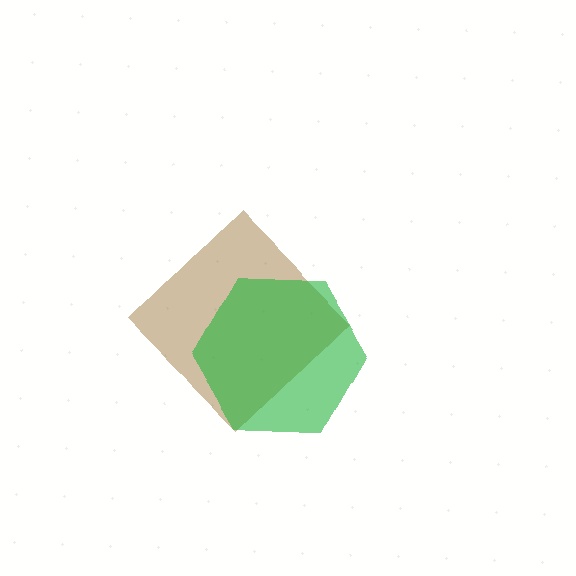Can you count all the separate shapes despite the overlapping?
Yes, there are 2 separate shapes.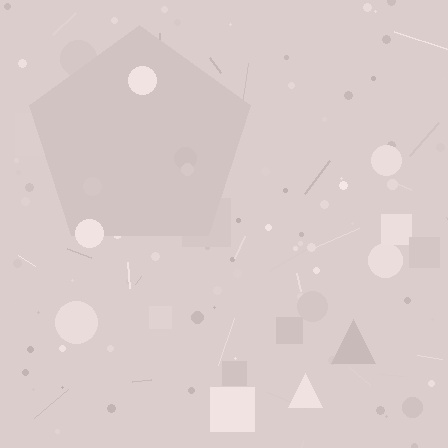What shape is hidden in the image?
A pentagon is hidden in the image.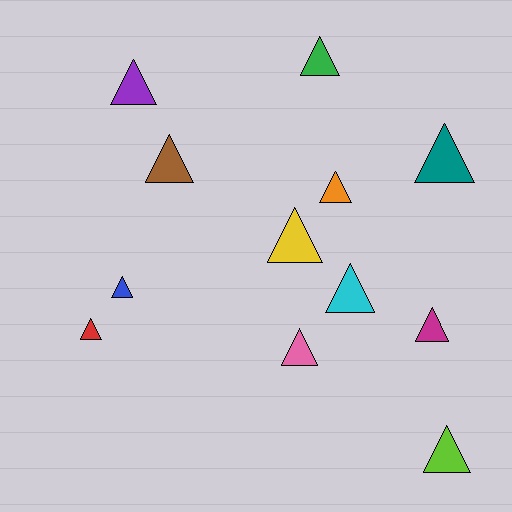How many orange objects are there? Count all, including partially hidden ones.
There is 1 orange object.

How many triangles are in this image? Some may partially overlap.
There are 12 triangles.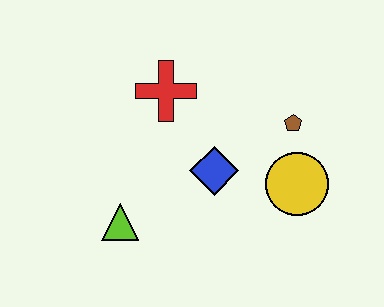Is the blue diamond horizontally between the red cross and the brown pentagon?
Yes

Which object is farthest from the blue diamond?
The lime triangle is farthest from the blue diamond.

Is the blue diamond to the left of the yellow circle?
Yes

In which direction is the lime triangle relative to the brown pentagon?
The lime triangle is to the left of the brown pentagon.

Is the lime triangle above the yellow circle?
No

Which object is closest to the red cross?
The blue diamond is closest to the red cross.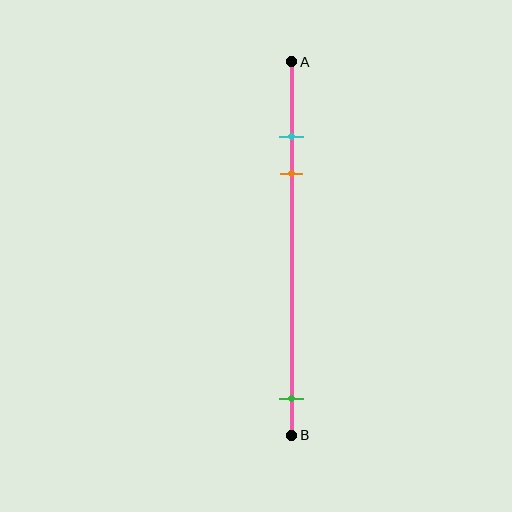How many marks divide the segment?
There are 3 marks dividing the segment.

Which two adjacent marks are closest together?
The cyan and orange marks are the closest adjacent pair.